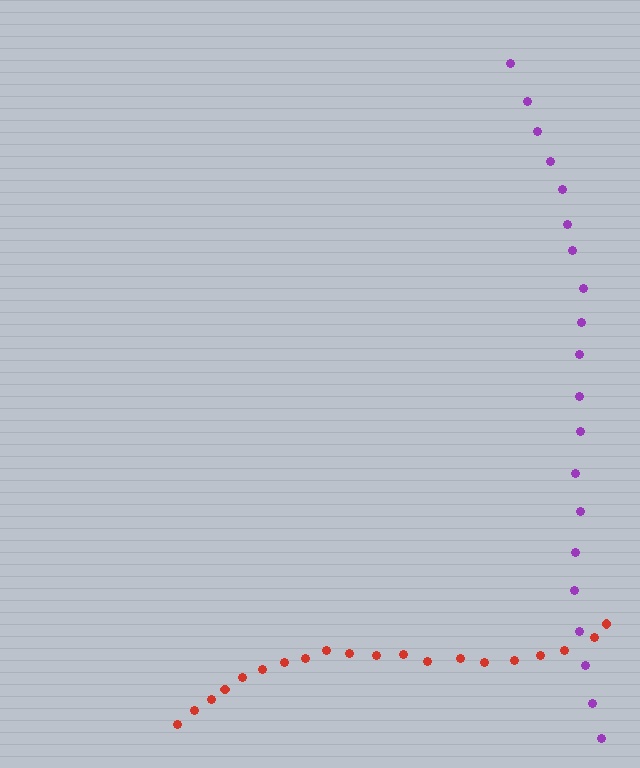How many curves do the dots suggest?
There are 2 distinct paths.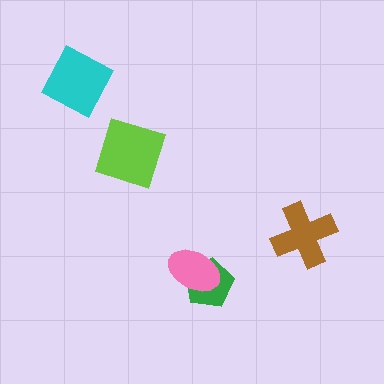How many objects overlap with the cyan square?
0 objects overlap with the cyan square.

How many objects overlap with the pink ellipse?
1 object overlaps with the pink ellipse.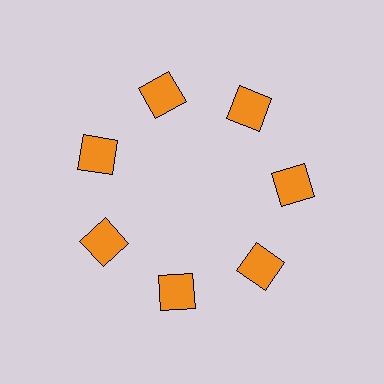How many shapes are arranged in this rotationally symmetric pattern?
There are 7 shapes, arranged in 7 groups of 1.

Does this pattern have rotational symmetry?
Yes, this pattern has 7-fold rotational symmetry. It looks the same after rotating 51 degrees around the center.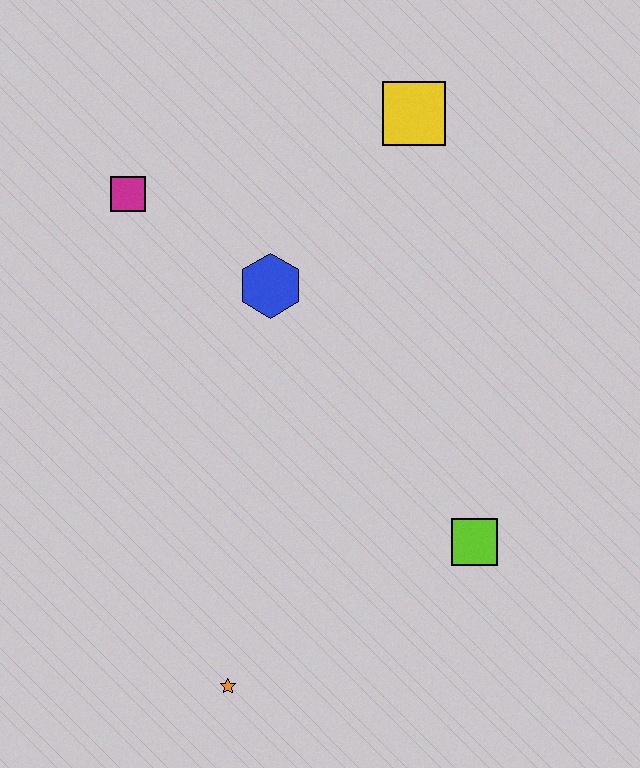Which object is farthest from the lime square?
The magenta square is farthest from the lime square.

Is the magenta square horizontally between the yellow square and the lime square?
No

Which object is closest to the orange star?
The lime square is closest to the orange star.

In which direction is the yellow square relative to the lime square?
The yellow square is above the lime square.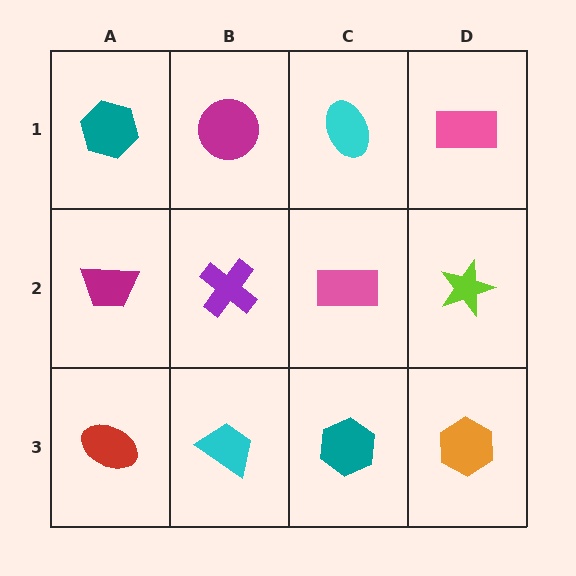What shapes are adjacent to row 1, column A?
A magenta trapezoid (row 2, column A), a magenta circle (row 1, column B).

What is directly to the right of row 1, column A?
A magenta circle.